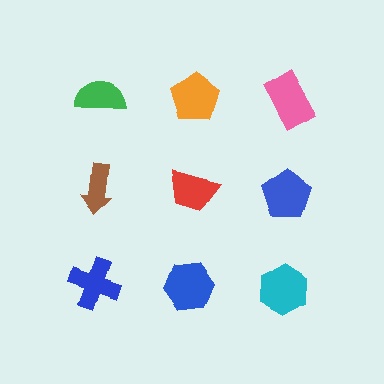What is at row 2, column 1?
A brown arrow.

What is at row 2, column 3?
A blue pentagon.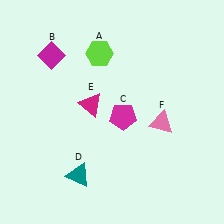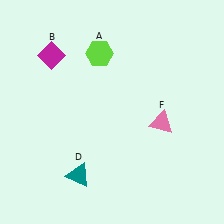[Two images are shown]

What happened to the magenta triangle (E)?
The magenta triangle (E) was removed in Image 2. It was in the top-left area of Image 1.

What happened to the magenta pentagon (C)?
The magenta pentagon (C) was removed in Image 2. It was in the bottom-right area of Image 1.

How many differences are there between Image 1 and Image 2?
There are 2 differences between the two images.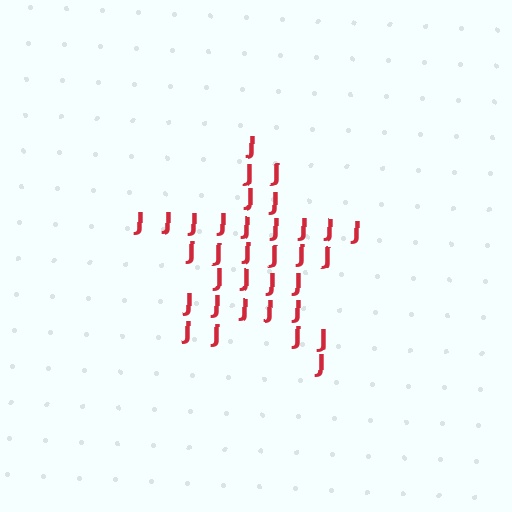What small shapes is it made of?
It is made of small letter J's.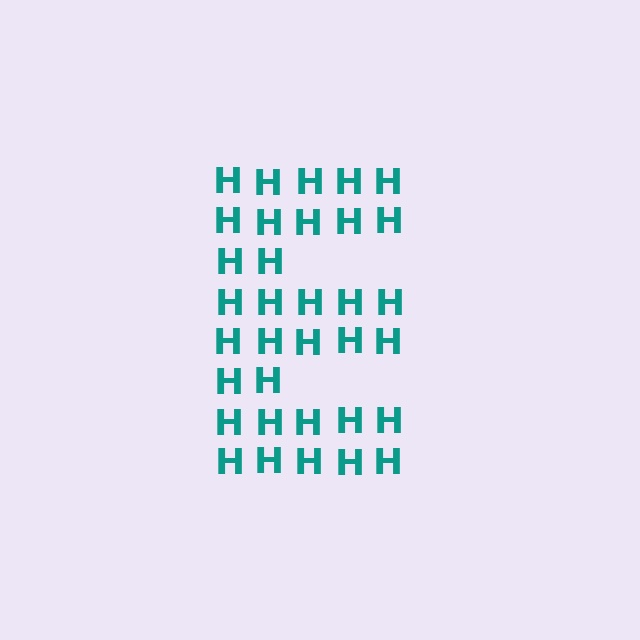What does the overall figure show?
The overall figure shows the letter E.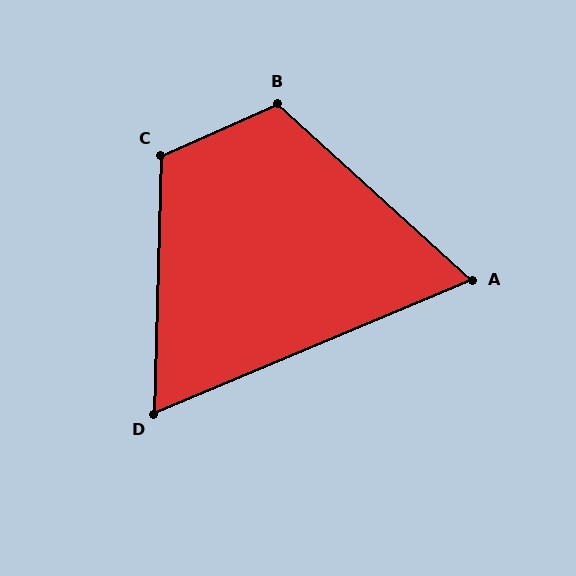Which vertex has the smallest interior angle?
A, at approximately 65 degrees.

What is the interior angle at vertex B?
Approximately 114 degrees (obtuse).